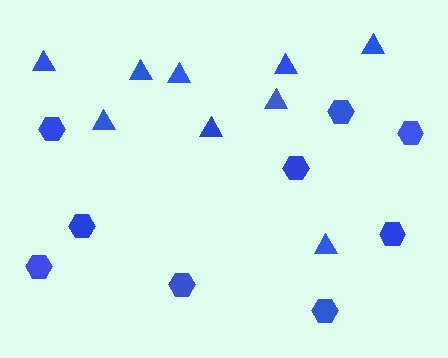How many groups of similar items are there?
There are 2 groups: one group of hexagons (9) and one group of triangles (9).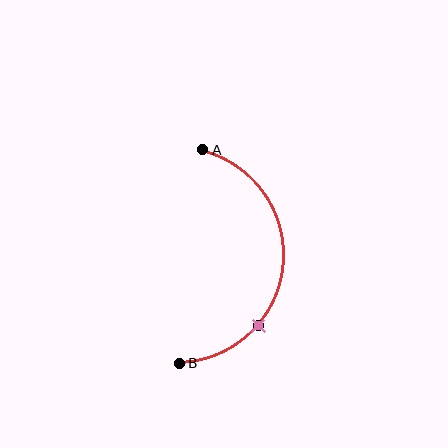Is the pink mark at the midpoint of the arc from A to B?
No. The pink mark lies on the arc but is closer to endpoint B. The arc midpoint would be at the point on the curve equidistant along the arc from both A and B.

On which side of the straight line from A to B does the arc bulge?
The arc bulges to the right of the straight line connecting A and B.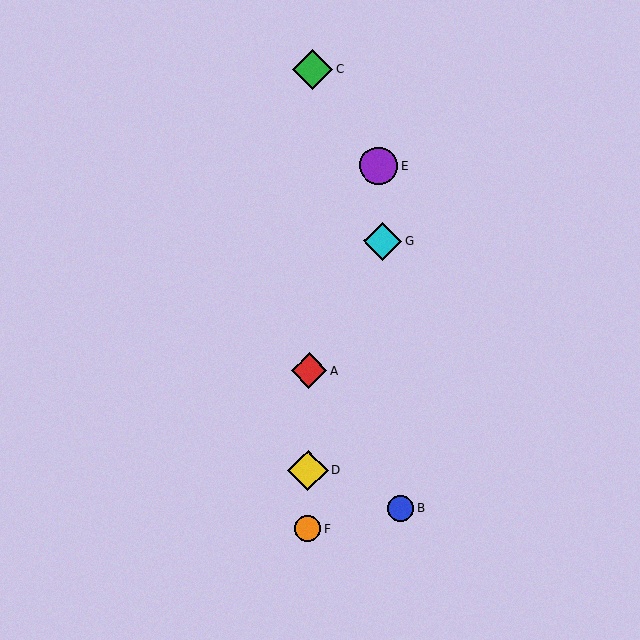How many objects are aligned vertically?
4 objects (A, C, D, F) are aligned vertically.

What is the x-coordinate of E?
Object E is at x≈379.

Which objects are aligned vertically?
Objects A, C, D, F are aligned vertically.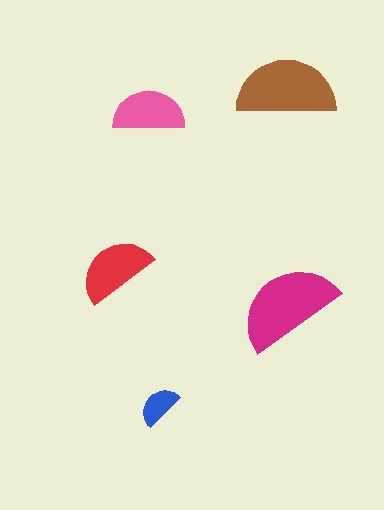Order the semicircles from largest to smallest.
the magenta one, the brown one, the red one, the pink one, the blue one.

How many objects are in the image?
There are 5 objects in the image.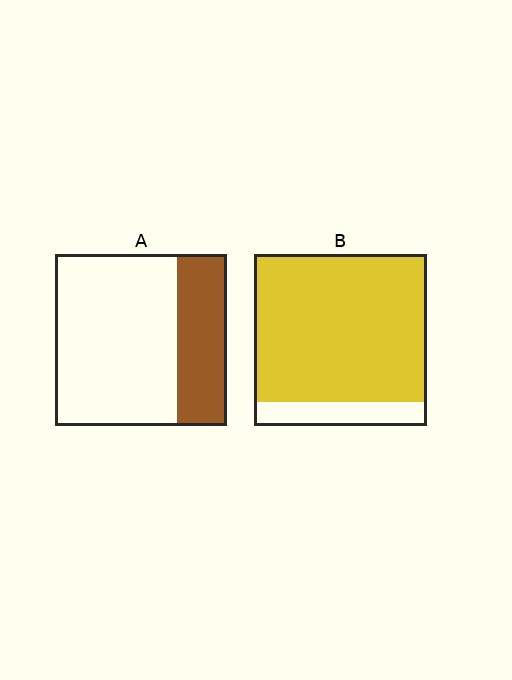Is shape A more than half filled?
No.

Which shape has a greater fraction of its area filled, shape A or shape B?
Shape B.